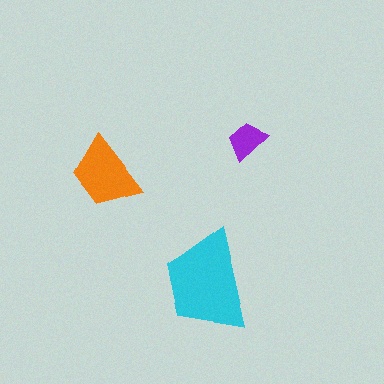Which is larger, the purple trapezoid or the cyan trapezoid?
The cyan one.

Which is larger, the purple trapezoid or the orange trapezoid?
The orange one.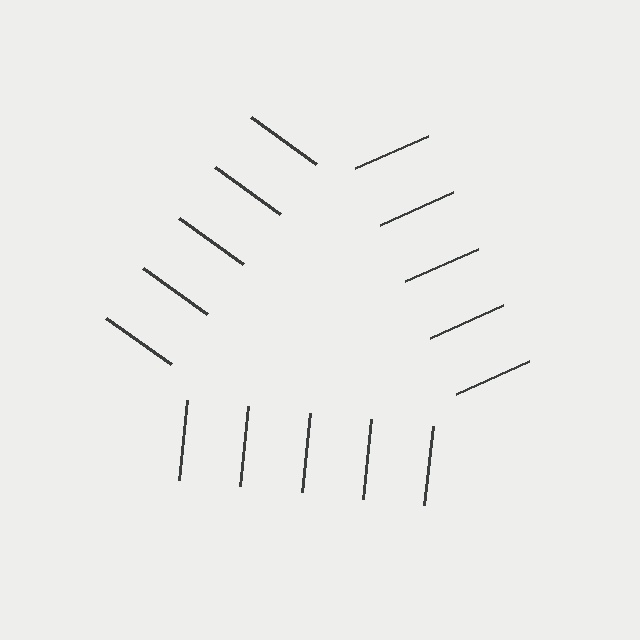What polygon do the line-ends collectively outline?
An illusory triangle — the line segments terminate on its edges but no continuous stroke is drawn.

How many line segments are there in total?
15 — 5 along each of the 3 edges.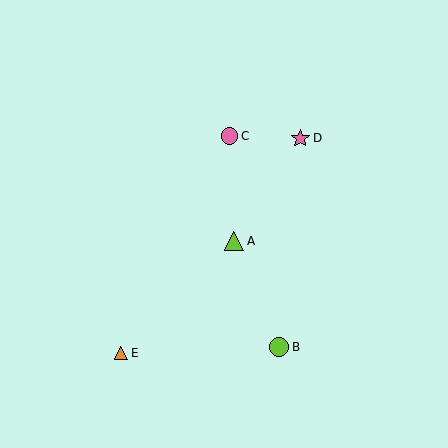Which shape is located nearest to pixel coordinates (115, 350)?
The orange triangle (labeled E) at (121, 353) is nearest to that location.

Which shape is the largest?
The lime triangle (labeled A) is the largest.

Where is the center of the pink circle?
The center of the pink circle is at (230, 136).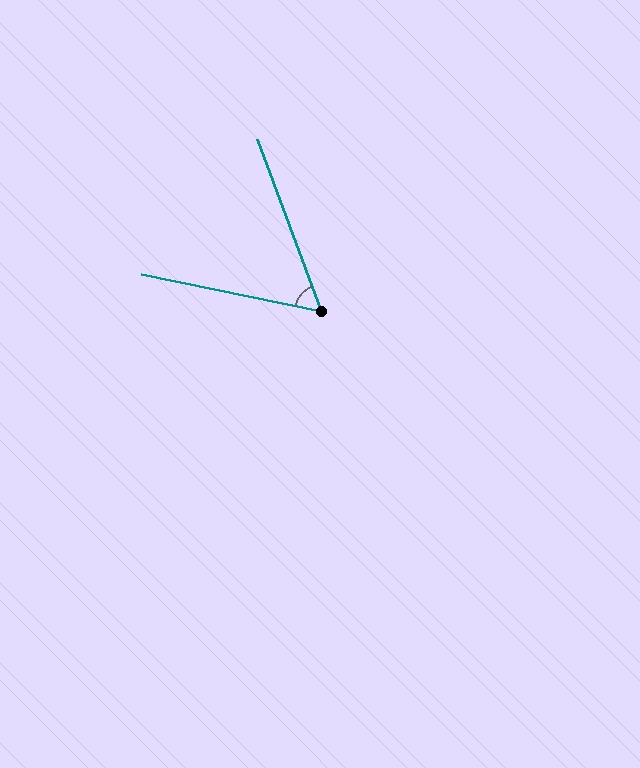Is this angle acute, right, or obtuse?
It is acute.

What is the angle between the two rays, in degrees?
Approximately 58 degrees.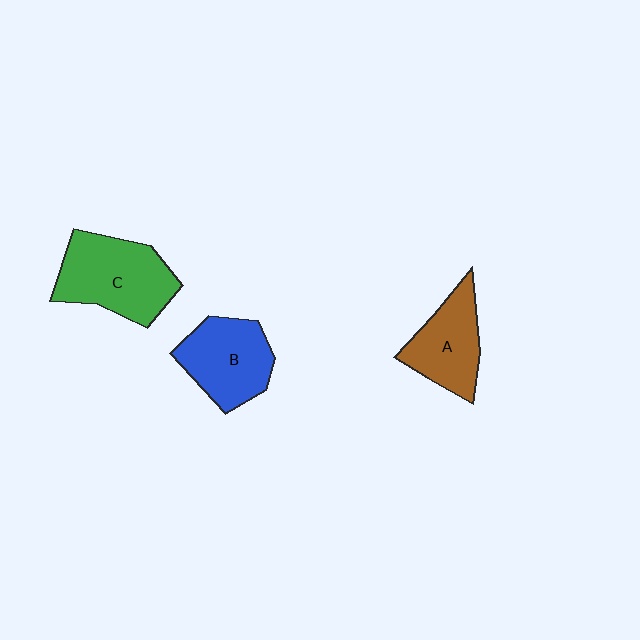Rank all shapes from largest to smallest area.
From largest to smallest: C (green), B (blue), A (brown).